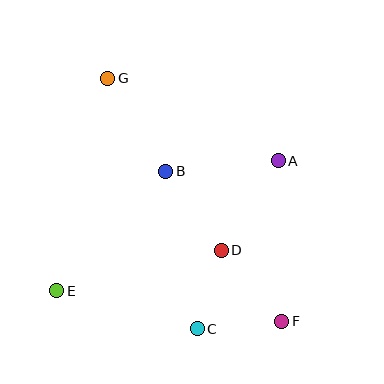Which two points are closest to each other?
Points C and D are closest to each other.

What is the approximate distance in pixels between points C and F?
The distance between C and F is approximately 85 pixels.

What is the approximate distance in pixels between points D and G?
The distance between D and G is approximately 206 pixels.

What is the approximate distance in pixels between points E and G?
The distance between E and G is approximately 219 pixels.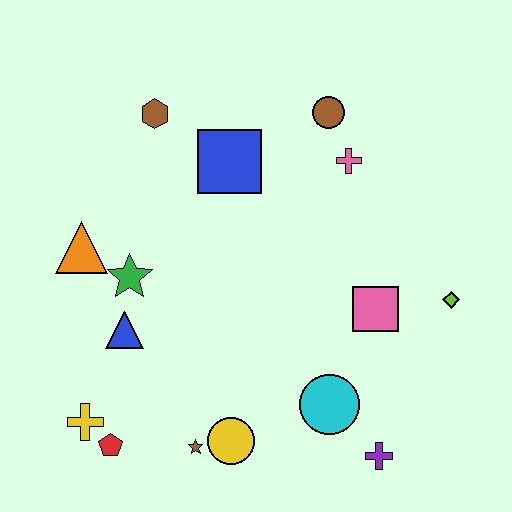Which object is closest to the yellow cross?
The red pentagon is closest to the yellow cross.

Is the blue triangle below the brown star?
No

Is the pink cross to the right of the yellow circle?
Yes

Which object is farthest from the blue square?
The purple cross is farthest from the blue square.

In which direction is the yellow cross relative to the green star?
The yellow cross is below the green star.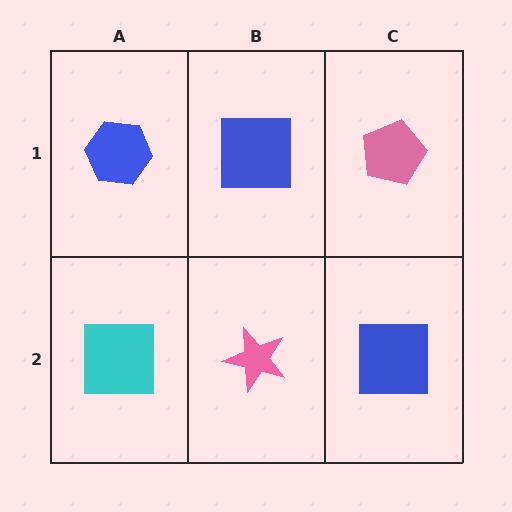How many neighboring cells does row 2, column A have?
2.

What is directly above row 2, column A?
A blue hexagon.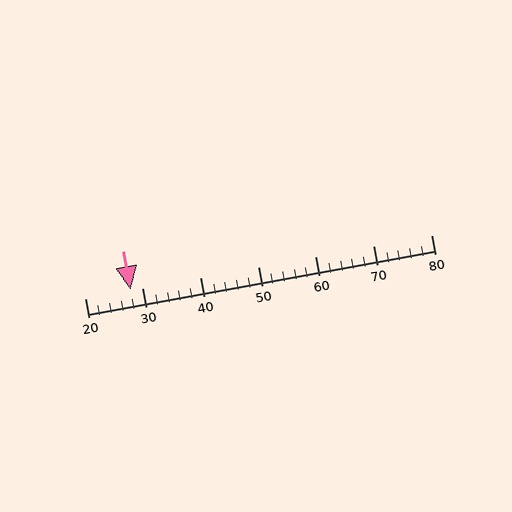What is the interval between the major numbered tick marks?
The major tick marks are spaced 10 units apart.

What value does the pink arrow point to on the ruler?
The pink arrow points to approximately 28.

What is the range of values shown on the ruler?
The ruler shows values from 20 to 80.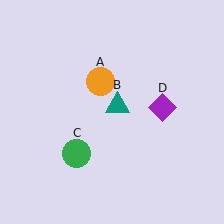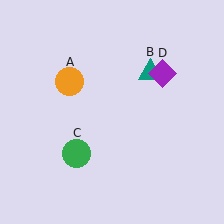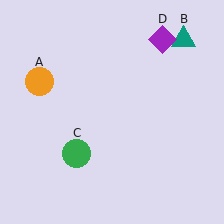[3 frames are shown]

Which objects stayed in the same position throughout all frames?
Green circle (object C) remained stationary.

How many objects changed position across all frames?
3 objects changed position: orange circle (object A), teal triangle (object B), purple diamond (object D).